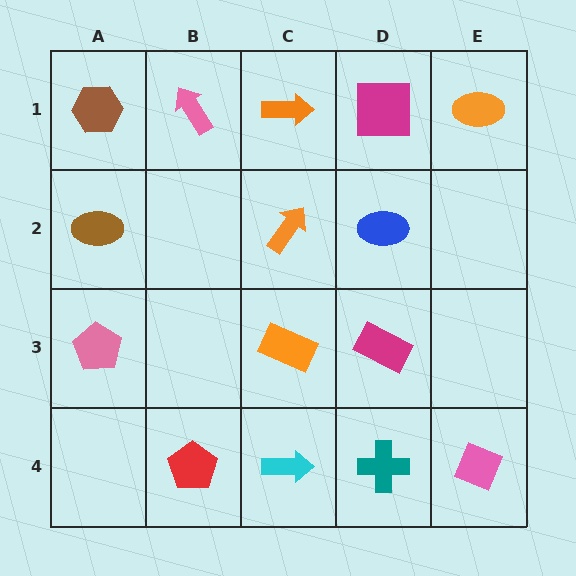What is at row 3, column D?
A magenta rectangle.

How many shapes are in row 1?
5 shapes.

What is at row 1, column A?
A brown hexagon.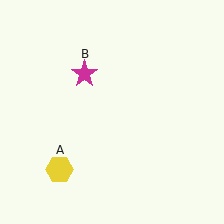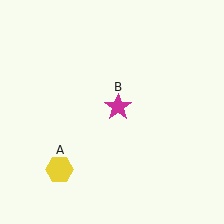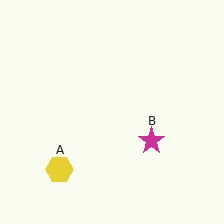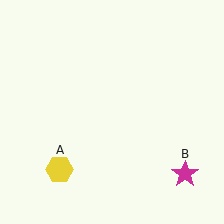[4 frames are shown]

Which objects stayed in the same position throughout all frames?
Yellow hexagon (object A) remained stationary.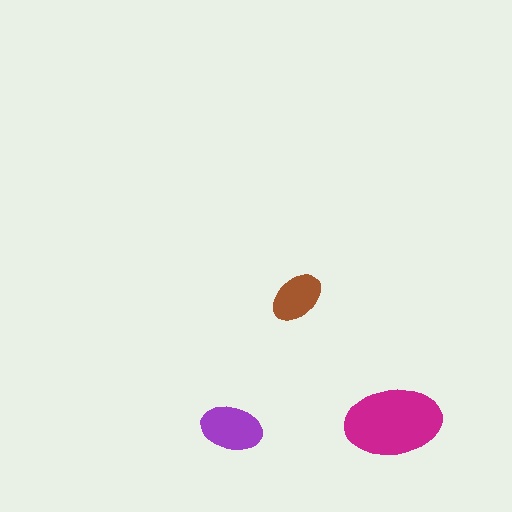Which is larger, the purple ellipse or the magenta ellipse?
The magenta one.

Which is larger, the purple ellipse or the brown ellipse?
The purple one.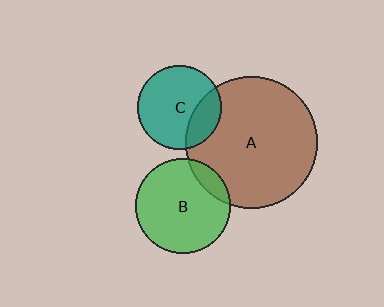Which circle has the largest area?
Circle A (brown).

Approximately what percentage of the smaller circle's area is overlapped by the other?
Approximately 10%.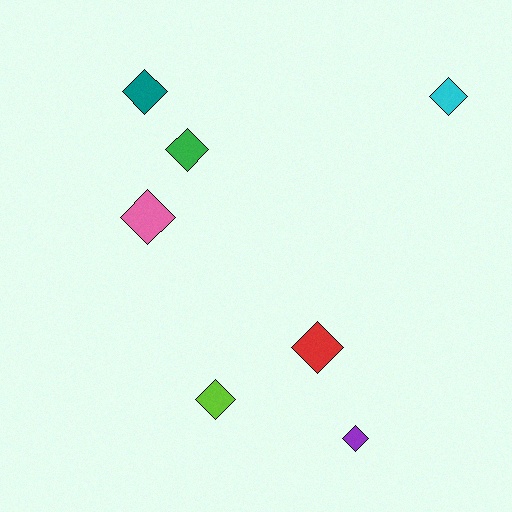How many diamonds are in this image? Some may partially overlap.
There are 7 diamonds.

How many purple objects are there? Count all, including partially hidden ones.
There is 1 purple object.